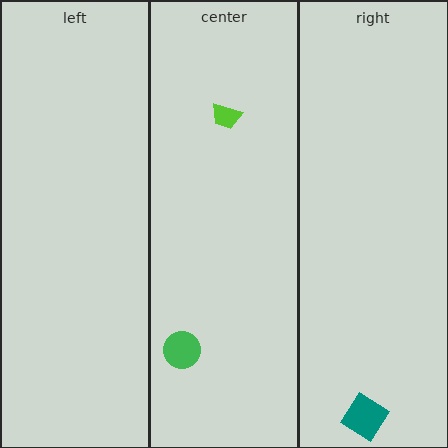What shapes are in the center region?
The lime trapezoid, the green circle.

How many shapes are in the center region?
2.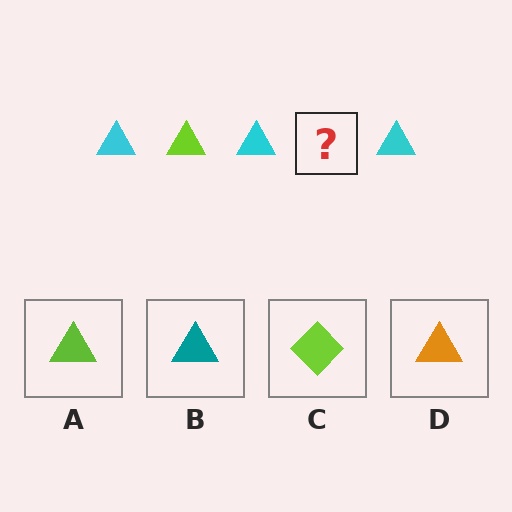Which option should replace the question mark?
Option A.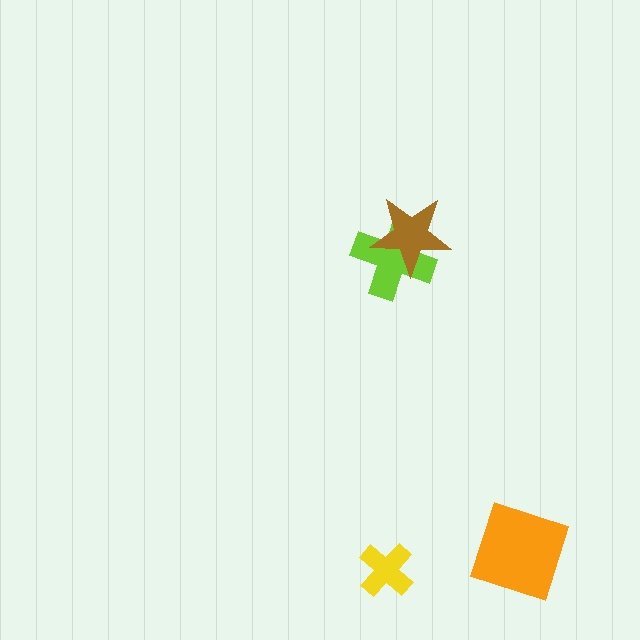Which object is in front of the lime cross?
The brown star is in front of the lime cross.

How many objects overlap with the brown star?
1 object overlaps with the brown star.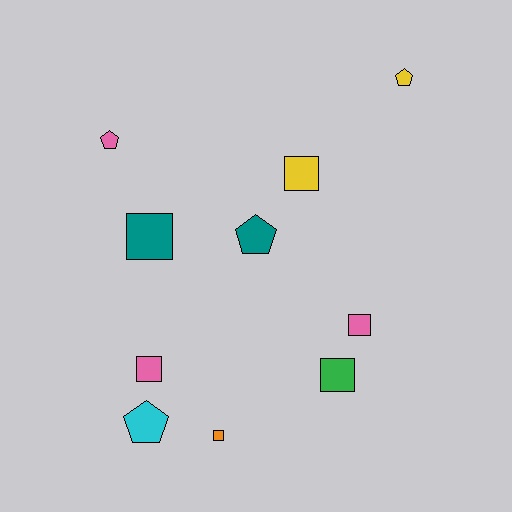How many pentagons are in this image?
There are 4 pentagons.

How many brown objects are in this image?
There are no brown objects.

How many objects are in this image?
There are 10 objects.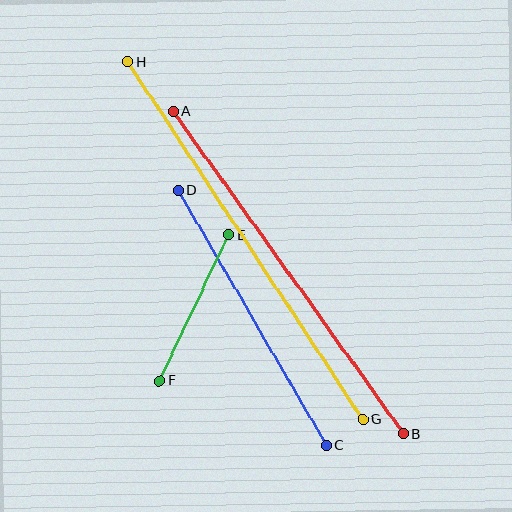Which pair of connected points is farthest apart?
Points G and H are farthest apart.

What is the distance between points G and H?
The distance is approximately 428 pixels.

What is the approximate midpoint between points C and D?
The midpoint is at approximately (252, 318) pixels.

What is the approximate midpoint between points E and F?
The midpoint is at approximately (194, 308) pixels.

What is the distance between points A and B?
The distance is approximately 396 pixels.